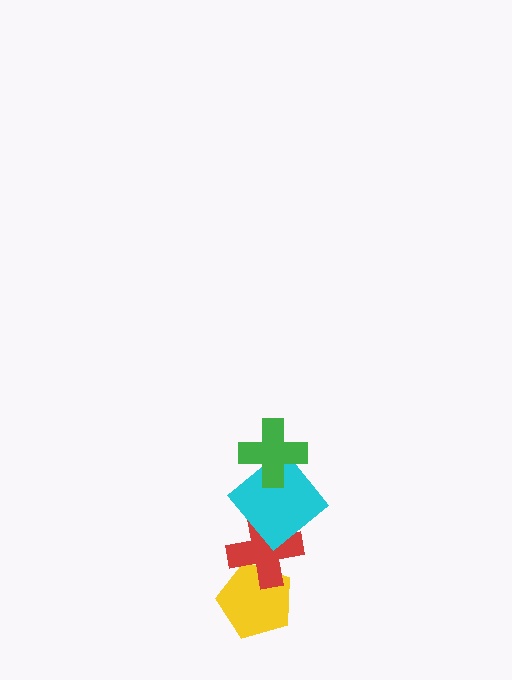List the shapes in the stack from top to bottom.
From top to bottom: the green cross, the cyan diamond, the red cross, the yellow pentagon.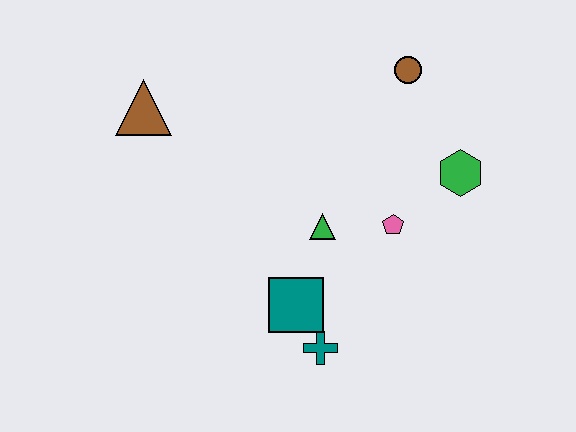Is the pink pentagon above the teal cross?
Yes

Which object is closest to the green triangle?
The pink pentagon is closest to the green triangle.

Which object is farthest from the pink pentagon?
The brown triangle is farthest from the pink pentagon.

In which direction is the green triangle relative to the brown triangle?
The green triangle is to the right of the brown triangle.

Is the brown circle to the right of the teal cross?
Yes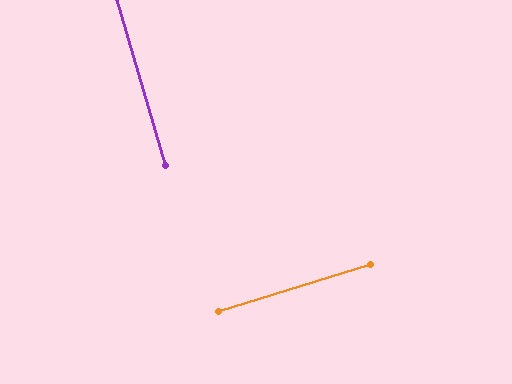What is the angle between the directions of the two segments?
Approximately 89 degrees.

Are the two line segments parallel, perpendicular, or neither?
Perpendicular — they meet at approximately 89°.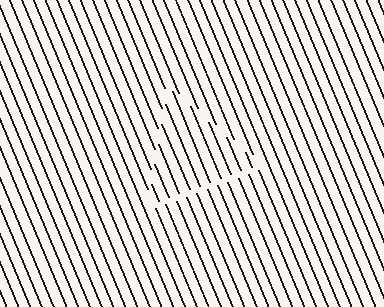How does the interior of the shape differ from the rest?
The interior of the shape contains the same grating, shifted by half a period — the contour is defined by the phase discontinuity where line-ends from the inner and outer gratings abut.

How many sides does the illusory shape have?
3 sides — the line-ends trace a triangle.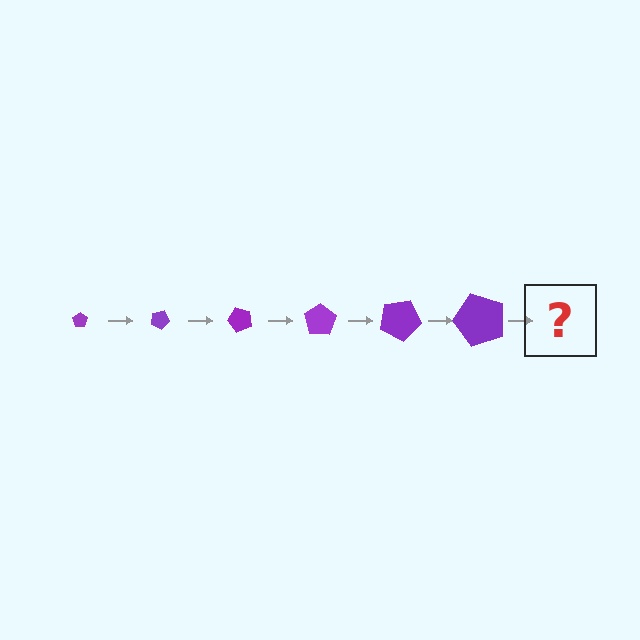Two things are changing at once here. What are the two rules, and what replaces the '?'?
The two rules are that the pentagon grows larger each step and it rotates 25 degrees each step. The '?' should be a pentagon, larger than the previous one and rotated 150 degrees from the start.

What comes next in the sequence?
The next element should be a pentagon, larger than the previous one and rotated 150 degrees from the start.